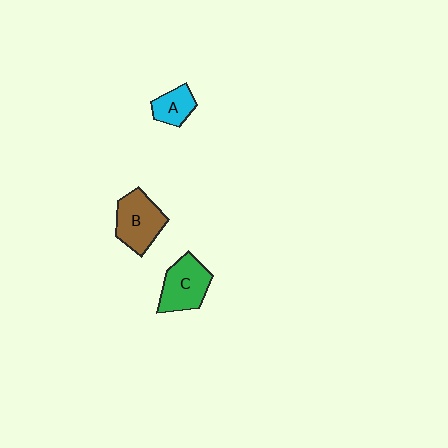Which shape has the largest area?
Shape B (brown).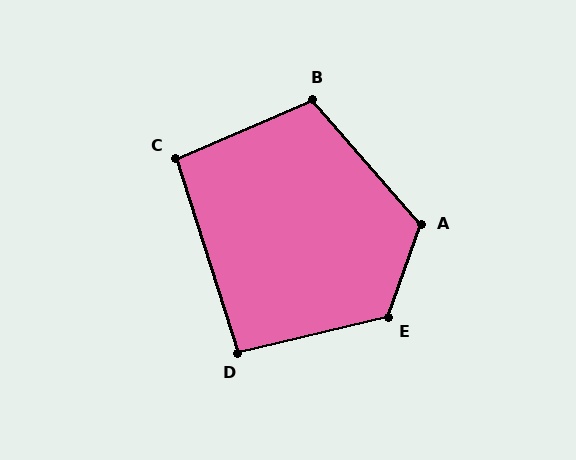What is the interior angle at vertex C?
Approximately 96 degrees (obtuse).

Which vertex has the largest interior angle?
E, at approximately 123 degrees.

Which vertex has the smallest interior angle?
D, at approximately 94 degrees.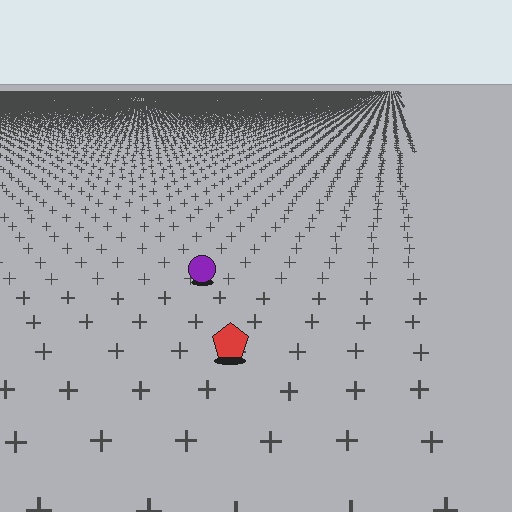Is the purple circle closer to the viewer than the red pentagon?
No. The red pentagon is closer — you can tell from the texture gradient: the ground texture is coarser near it.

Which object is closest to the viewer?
The red pentagon is closest. The texture marks near it are larger and more spread out.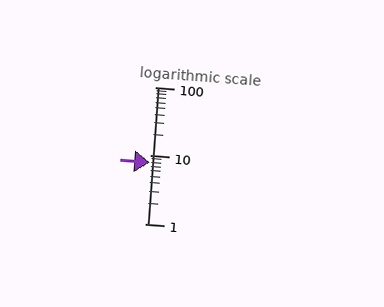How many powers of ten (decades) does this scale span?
The scale spans 2 decades, from 1 to 100.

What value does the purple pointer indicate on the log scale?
The pointer indicates approximately 7.8.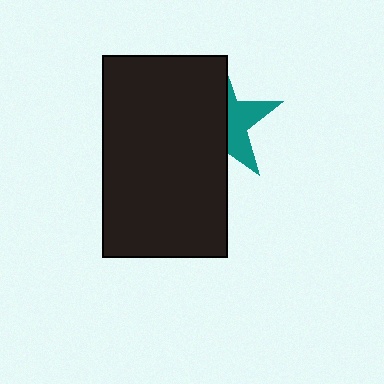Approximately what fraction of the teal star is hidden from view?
Roughly 60% of the teal star is hidden behind the black rectangle.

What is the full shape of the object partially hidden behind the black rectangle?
The partially hidden object is a teal star.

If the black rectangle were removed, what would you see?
You would see the complete teal star.